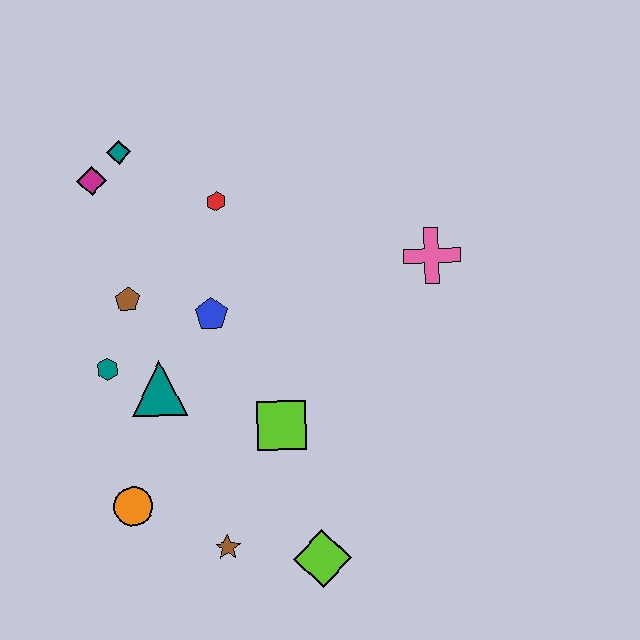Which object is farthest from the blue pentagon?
The lime diamond is farthest from the blue pentagon.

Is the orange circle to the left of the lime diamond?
Yes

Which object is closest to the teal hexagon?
The teal triangle is closest to the teal hexagon.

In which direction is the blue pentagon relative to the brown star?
The blue pentagon is above the brown star.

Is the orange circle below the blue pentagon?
Yes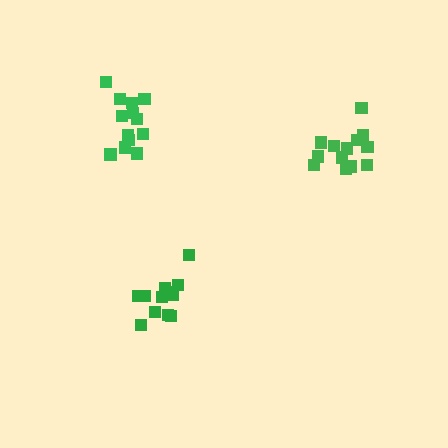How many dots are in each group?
Group 1: 14 dots, Group 2: 12 dots, Group 3: 13 dots (39 total).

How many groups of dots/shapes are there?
There are 3 groups.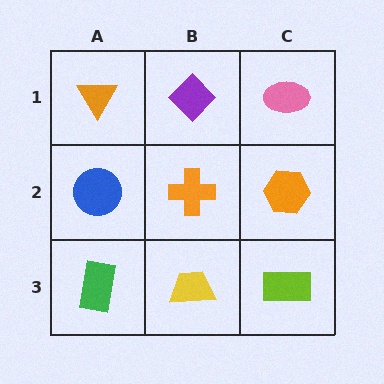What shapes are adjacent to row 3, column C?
An orange hexagon (row 2, column C), a yellow trapezoid (row 3, column B).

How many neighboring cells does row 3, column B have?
3.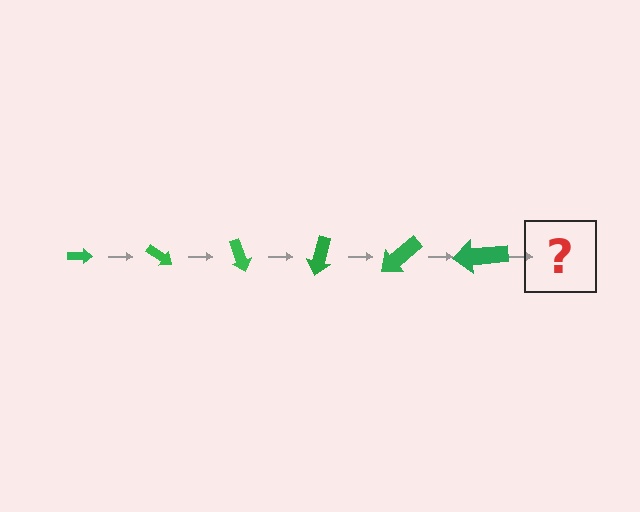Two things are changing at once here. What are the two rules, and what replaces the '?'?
The two rules are that the arrow grows larger each step and it rotates 35 degrees each step. The '?' should be an arrow, larger than the previous one and rotated 210 degrees from the start.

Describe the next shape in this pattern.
It should be an arrow, larger than the previous one and rotated 210 degrees from the start.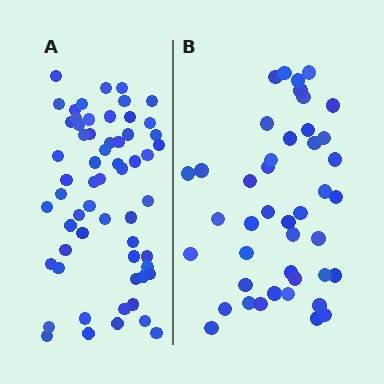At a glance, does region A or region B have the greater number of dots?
Region A (the left region) has more dots.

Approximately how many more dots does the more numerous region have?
Region A has approximately 15 more dots than region B.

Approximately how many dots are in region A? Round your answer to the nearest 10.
About 60 dots.